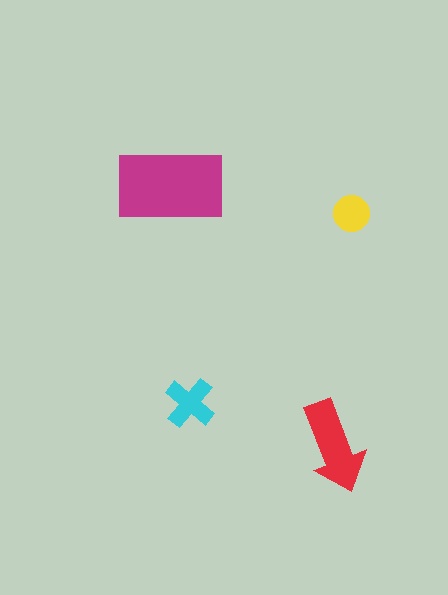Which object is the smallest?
The yellow circle.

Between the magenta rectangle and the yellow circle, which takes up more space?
The magenta rectangle.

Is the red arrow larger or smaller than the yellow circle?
Larger.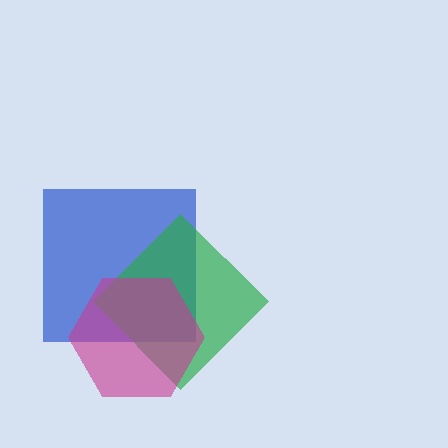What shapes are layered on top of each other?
The layered shapes are: a blue square, a green diamond, a magenta hexagon.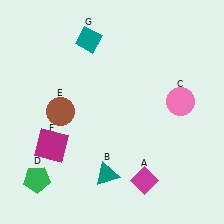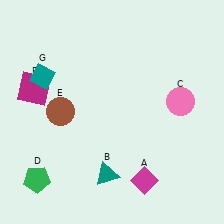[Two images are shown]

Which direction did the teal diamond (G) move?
The teal diamond (G) moved left.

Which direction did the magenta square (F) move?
The magenta square (F) moved up.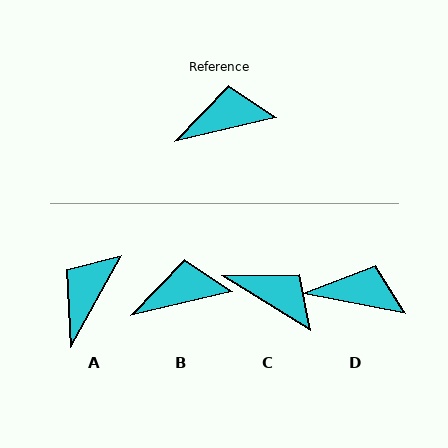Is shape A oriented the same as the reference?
No, it is off by about 47 degrees.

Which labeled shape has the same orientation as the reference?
B.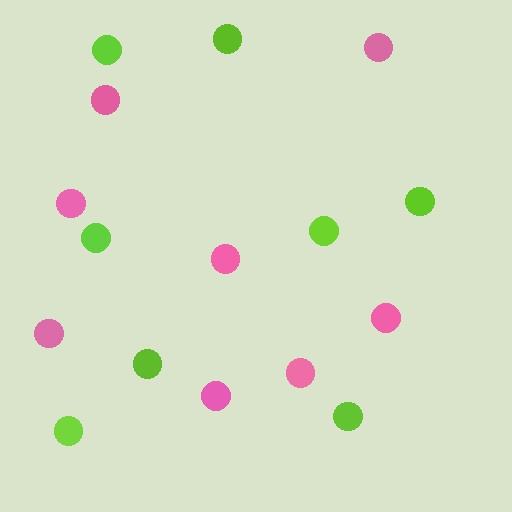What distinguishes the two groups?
There are 2 groups: one group of pink circles (8) and one group of lime circles (8).